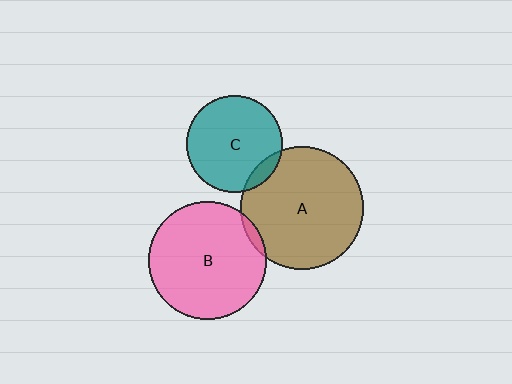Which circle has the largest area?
Circle A (brown).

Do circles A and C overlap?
Yes.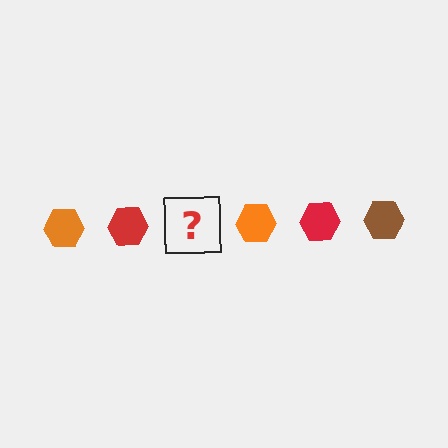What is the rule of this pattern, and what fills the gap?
The rule is that the pattern cycles through orange, red, brown hexagons. The gap should be filled with a brown hexagon.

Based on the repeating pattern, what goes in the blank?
The blank should be a brown hexagon.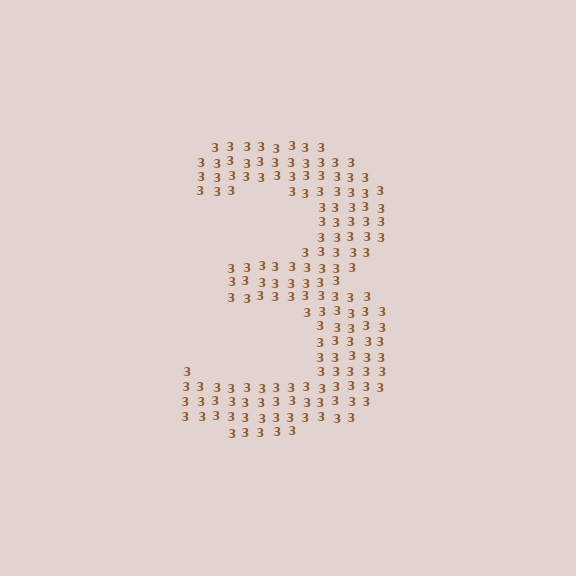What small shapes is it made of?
It is made of small digit 3's.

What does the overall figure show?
The overall figure shows the digit 3.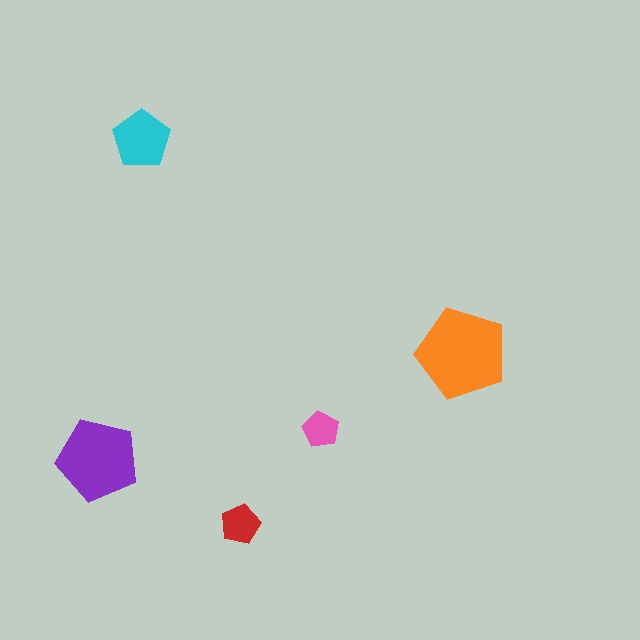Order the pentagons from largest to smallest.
the orange one, the purple one, the cyan one, the red one, the pink one.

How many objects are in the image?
There are 5 objects in the image.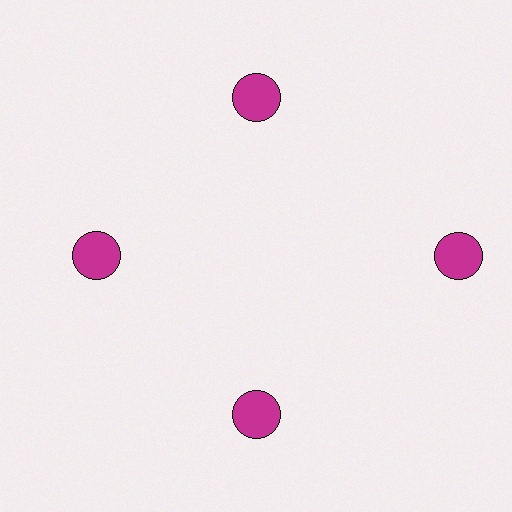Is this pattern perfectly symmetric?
No. The 4 magenta circles are arranged in a ring, but one element near the 3 o'clock position is pushed outward from the center, breaking the 4-fold rotational symmetry.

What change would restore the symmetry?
The symmetry would be restored by moving it inward, back onto the ring so that all 4 circles sit at equal angles and equal distance from the center.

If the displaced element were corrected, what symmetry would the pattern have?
It would have 4-fold rotational symmetry — the pattern would map onto itself every 90 degrees.